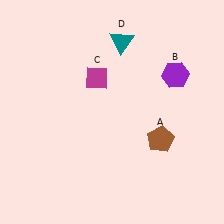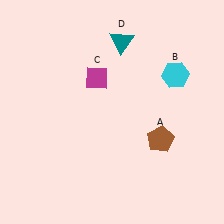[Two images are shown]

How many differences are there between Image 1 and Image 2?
There is 1 difference between the two images.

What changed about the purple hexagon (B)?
In Image 1, B is purple. In Image 2, it changed to cyan.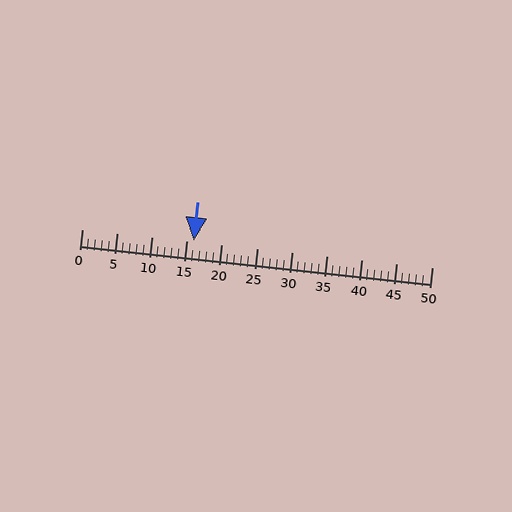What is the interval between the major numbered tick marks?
The major tick marks are spaced 5 units apart.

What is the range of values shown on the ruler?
The ruler shows values from 0 to 50.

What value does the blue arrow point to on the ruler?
The blue arrow points to approximately 16.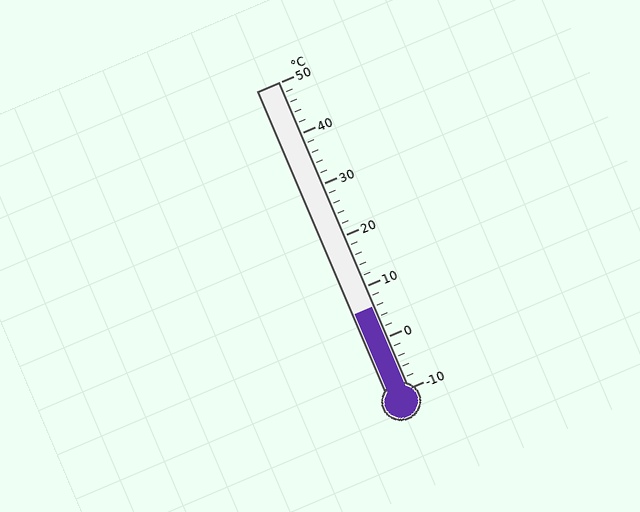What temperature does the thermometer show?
The thermometer shows approximately 6°C.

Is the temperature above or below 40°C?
The temperature is below 40°C.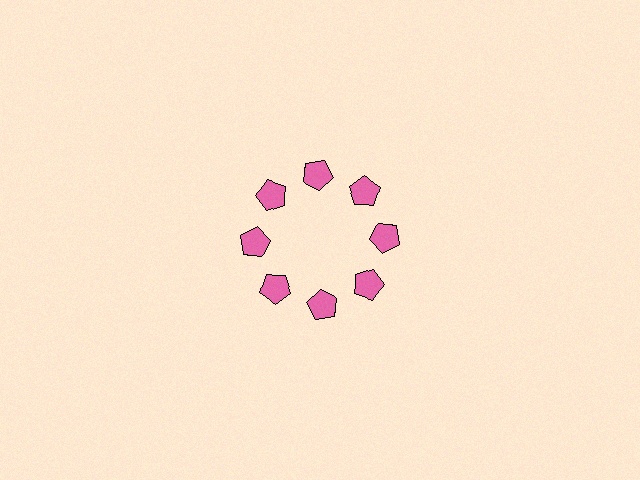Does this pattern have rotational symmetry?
Yes, this pattern has 8-fold rotational symmetry. It looks the same after rotating 45 degrees around the center.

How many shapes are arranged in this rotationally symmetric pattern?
There are 8 shapes, arranged in 8 groups of 1.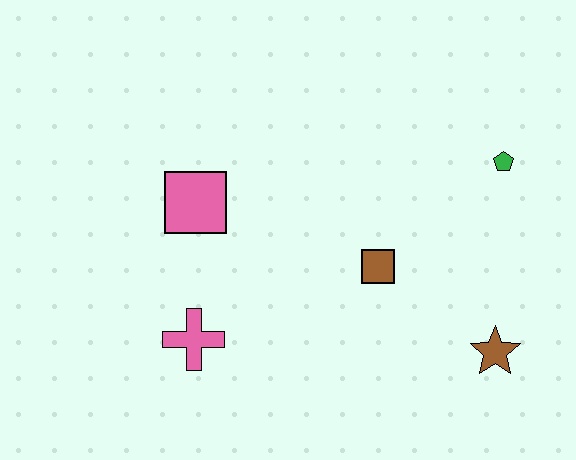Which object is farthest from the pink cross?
The green pentagon is farthest from the pink cross.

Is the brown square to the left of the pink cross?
No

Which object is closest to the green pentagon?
The brown square is closest to the green pentagon.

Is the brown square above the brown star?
Yes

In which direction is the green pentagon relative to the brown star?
The green pentagon is above the brown star.